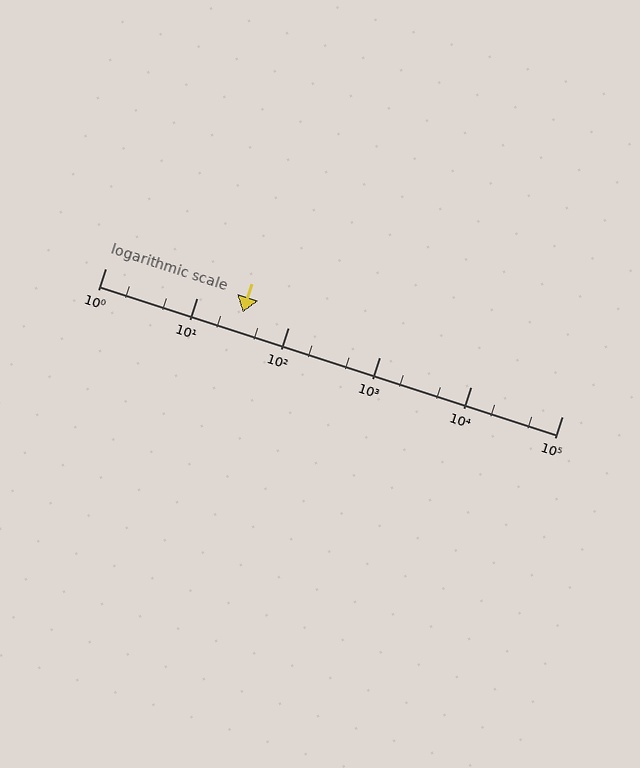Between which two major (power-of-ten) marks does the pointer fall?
The pointer is between 10 and 100.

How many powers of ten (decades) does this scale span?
The scale spans 5 decades, from 1 to 100000.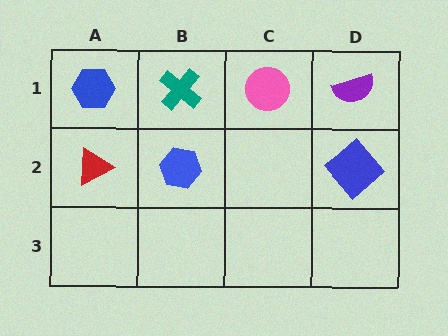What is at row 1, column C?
A pink circle.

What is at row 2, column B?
A blue hexagon.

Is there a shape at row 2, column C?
No, that cell is empty.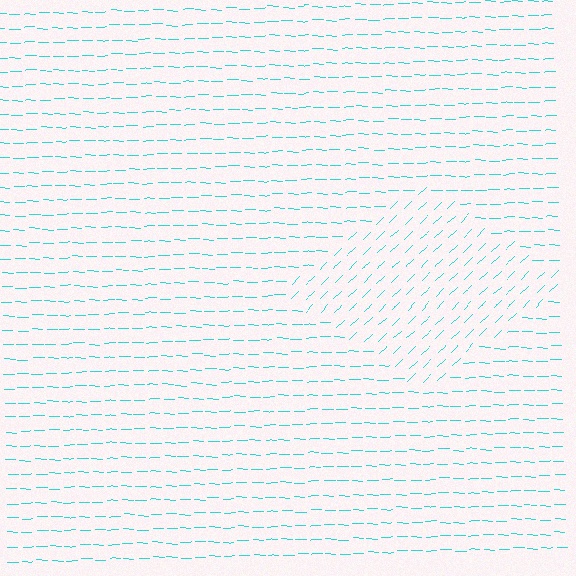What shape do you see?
I see a diamond.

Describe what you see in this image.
The image is filled with small cyan line segments. A diamond region in the image has lines oriented differently from the surrounding lines, creating a visible texture boundary.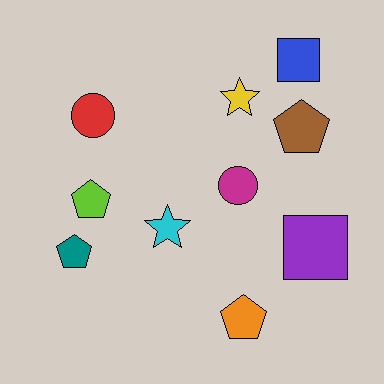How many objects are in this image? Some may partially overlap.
There are 10 objects.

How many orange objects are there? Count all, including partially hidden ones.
There is 1 orange object.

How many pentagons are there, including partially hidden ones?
There are 4 pentagons.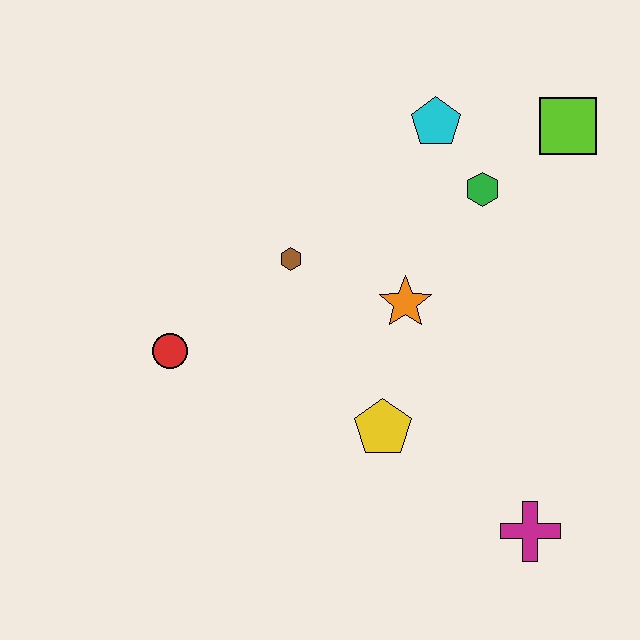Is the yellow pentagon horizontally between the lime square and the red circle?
Yes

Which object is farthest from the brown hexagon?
The magenta cross is farthest from the brown hexagon.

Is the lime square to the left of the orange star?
No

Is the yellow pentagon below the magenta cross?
No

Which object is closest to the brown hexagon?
The orange star is closest to the brown hexagon.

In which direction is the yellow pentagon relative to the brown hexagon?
The yellow pentagon is below the brown hexagon.